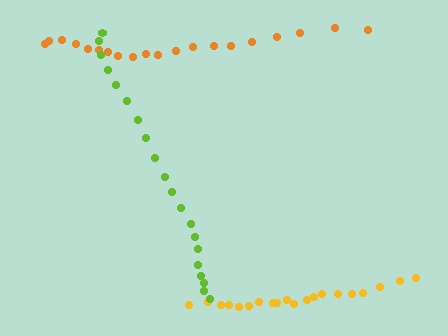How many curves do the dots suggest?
There are 3 distinct paths.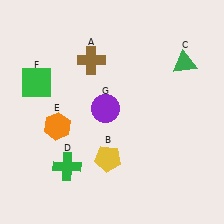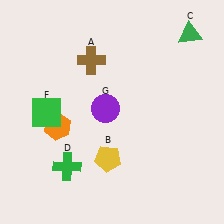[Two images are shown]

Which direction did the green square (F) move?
The green square (F) moved down.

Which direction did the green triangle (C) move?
The green triangle (C) moved up.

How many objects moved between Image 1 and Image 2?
2 objects moved between the two images.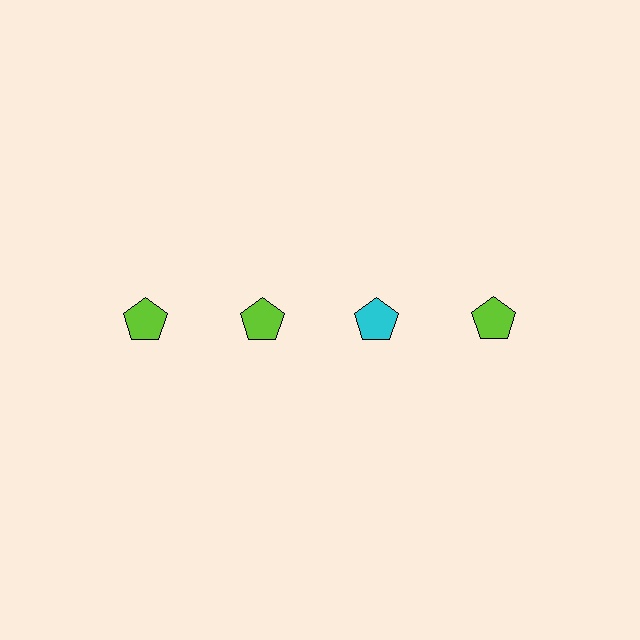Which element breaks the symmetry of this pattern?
The cyan pentagon in the top row, center column breaks the symmetry. All other shapes are lime pentagons.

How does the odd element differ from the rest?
It has a different color: cyan instead of lime.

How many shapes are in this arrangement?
There are 4 shapes arranged in a grid pattern.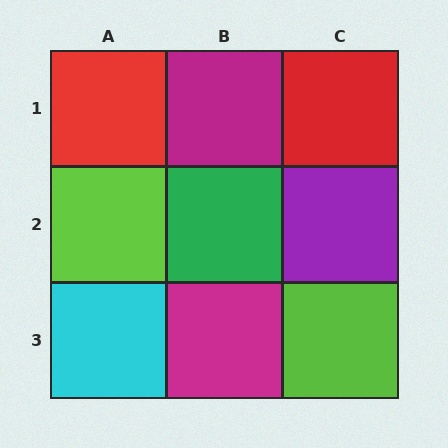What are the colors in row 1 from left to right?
Red, magenta, red.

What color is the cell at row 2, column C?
Purple.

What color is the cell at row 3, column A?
Cyan.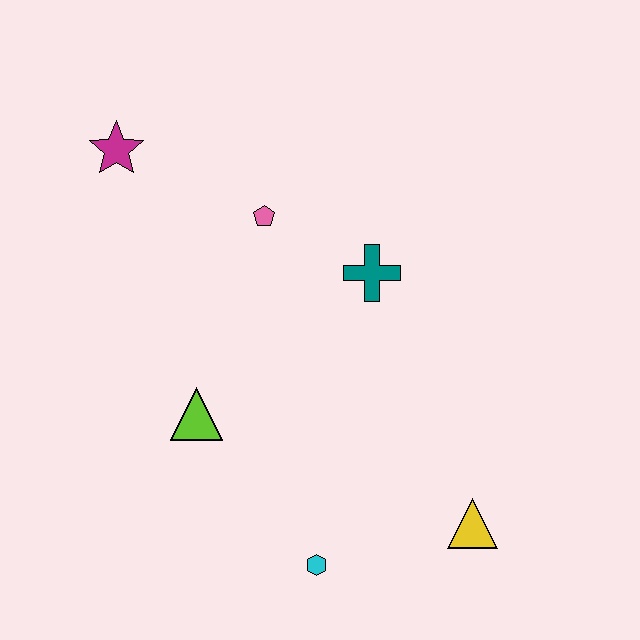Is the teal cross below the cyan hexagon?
No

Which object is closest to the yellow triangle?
The cyan hexagon is closest to the yellow triangle.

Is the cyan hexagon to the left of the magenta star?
No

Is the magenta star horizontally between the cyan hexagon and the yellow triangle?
No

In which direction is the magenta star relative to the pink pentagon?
The magenta star is to the left of the pink pentagon.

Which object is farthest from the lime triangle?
The yellow triangle is farthest from the lime triangle.